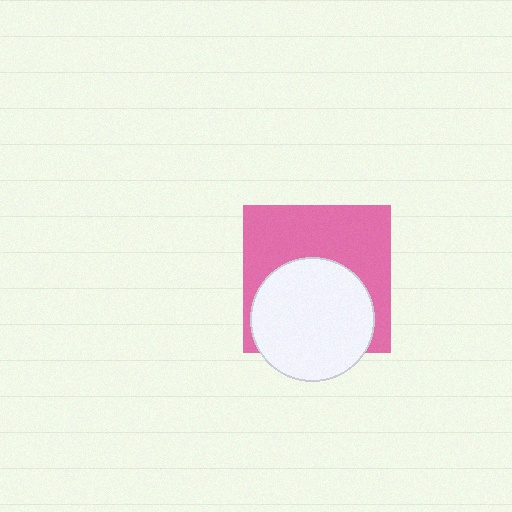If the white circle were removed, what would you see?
You would see the complete pink square.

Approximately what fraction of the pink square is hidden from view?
Roughly 46% of the pink square is hidden behind the white circle.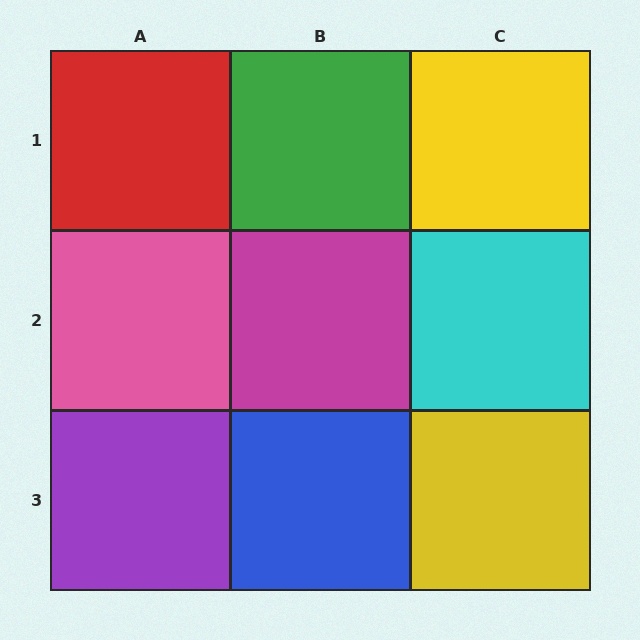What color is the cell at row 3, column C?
Yellow.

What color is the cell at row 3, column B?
Blue.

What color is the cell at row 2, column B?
Magenta.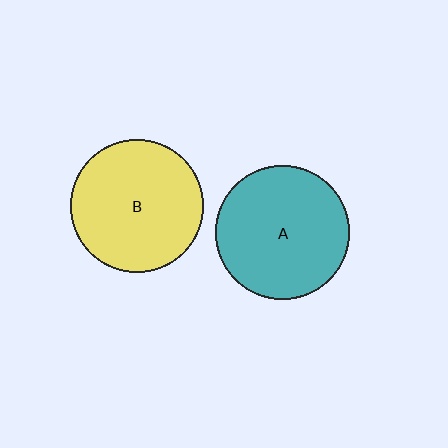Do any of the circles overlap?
No, none of the circles overlap.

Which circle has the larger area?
Circle A (teal).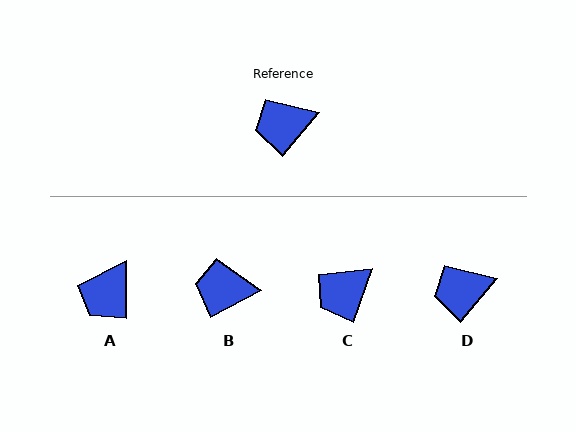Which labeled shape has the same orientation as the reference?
D.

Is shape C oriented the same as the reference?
No, it is off by about 20 degrees.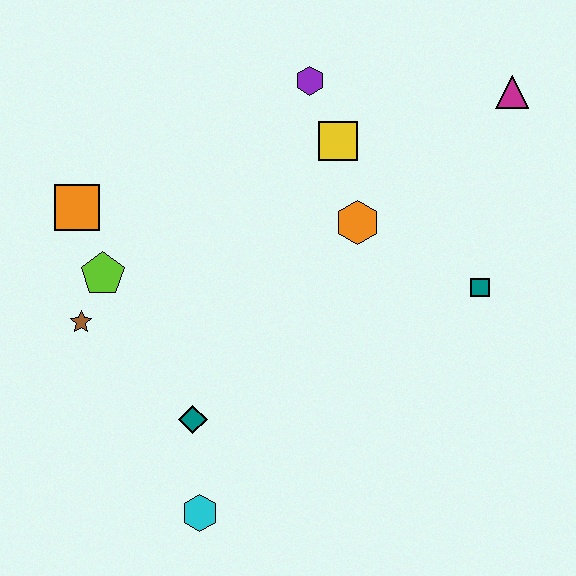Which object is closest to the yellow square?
The purple hexagon is closest to the yellow square.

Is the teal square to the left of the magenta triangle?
Yes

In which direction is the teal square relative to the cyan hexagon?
The teal square is to the right of the cyan hexagon.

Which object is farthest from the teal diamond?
The magenta triangle is farthest from the teal diamond.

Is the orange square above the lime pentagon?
Yes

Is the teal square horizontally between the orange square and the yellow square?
No